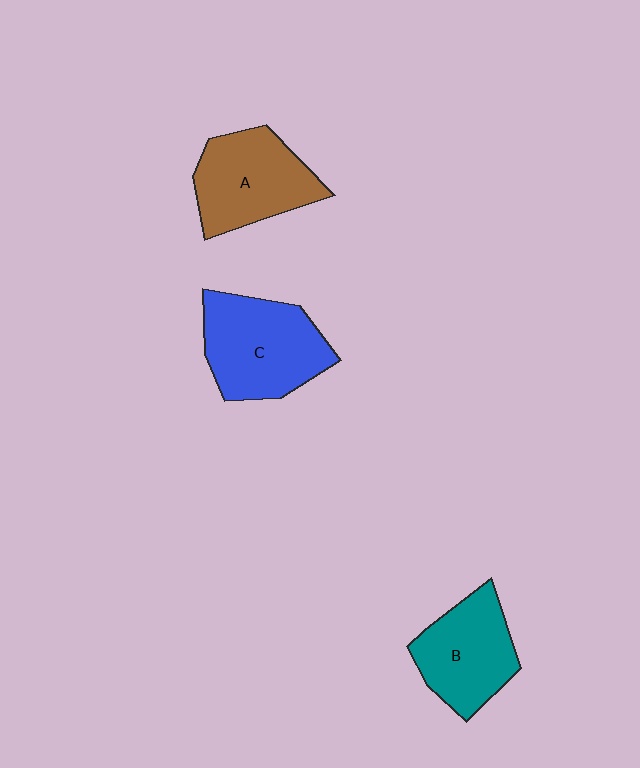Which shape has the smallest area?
Shape B (teal).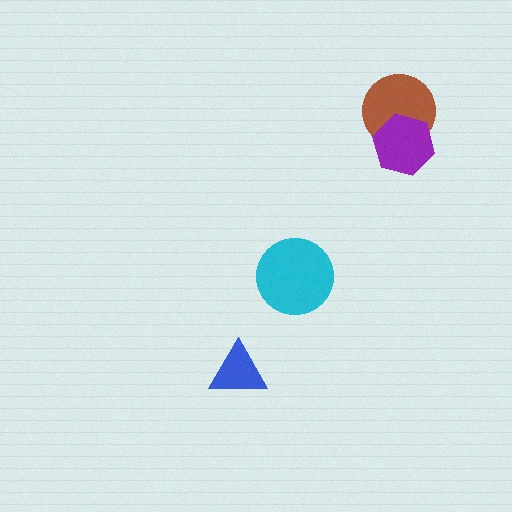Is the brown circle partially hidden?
Yes, it is partially covered by another shape.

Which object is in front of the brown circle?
The purple hexagon is in front of the brown circle.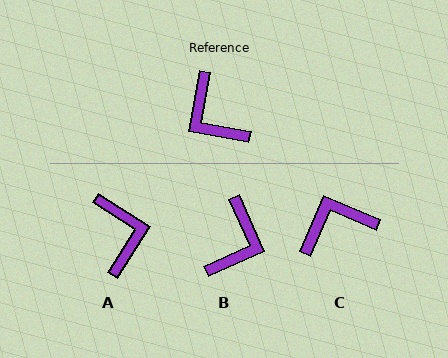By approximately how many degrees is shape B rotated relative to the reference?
Approximately 125 degrees counter-clockwise.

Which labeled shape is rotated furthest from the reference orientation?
A, about 158 degrees away.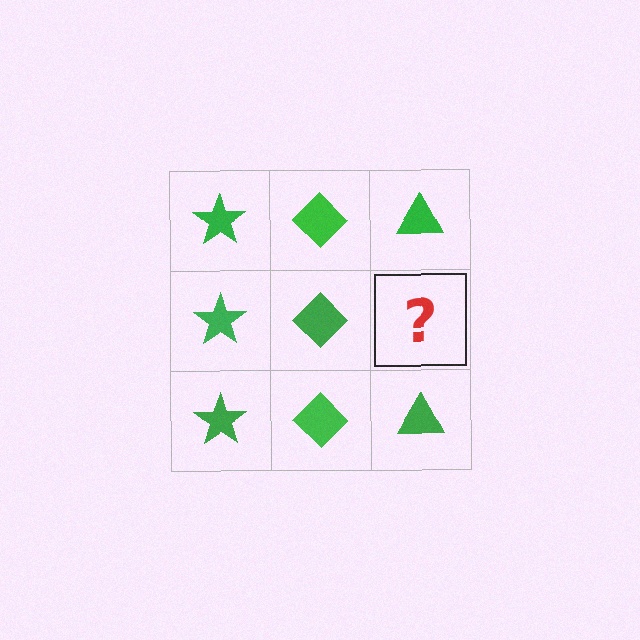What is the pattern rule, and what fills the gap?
The rule is that each column has a consistent shape. The gap should be filled with a green triangle.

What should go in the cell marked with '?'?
The missing cell should contain a green triangle.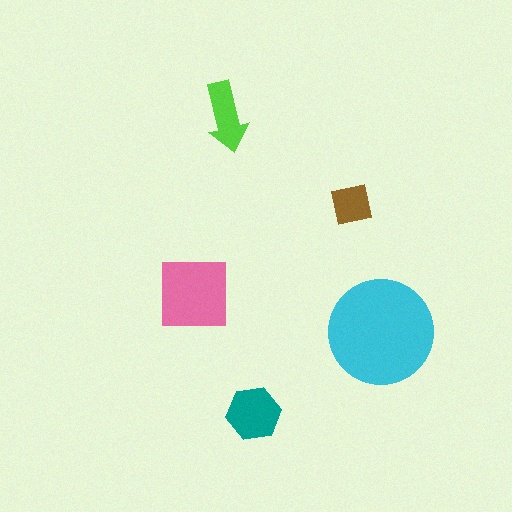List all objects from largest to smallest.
The cyan circle, the pink square, the teal hexagon, the lime arrow, the brown square.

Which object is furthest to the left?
The pink square is leftmost.